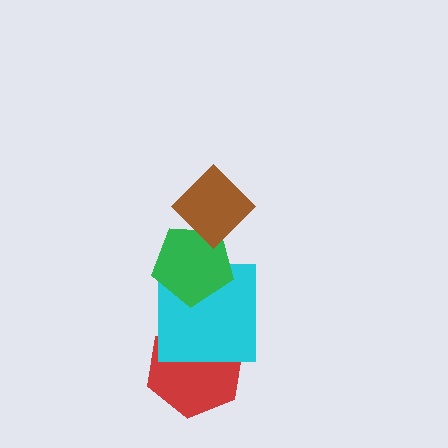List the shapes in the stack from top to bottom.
From top to bottom: the brown diamond, the green pentagon, the cyan square, the red hexagon.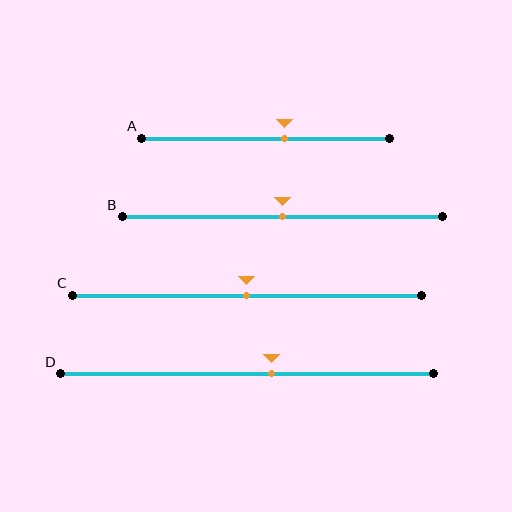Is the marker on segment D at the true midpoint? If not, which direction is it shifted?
No, the marker on segment D is shifted to the right by about 7% of the segment length.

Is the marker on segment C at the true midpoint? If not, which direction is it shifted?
Yes, the marker on segment C is at the true midpoint.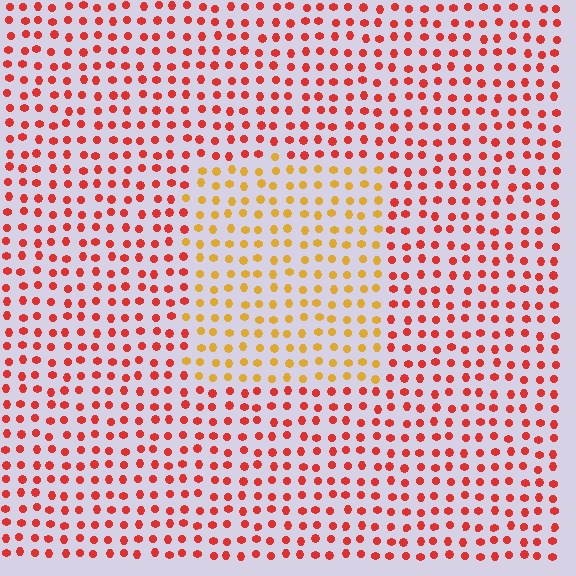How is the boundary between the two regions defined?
The boundary is defined purely by a slight shift in hue (about 42 degrees). Spacing, size, and orientation are identical on both sides.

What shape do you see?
I see a rectangle.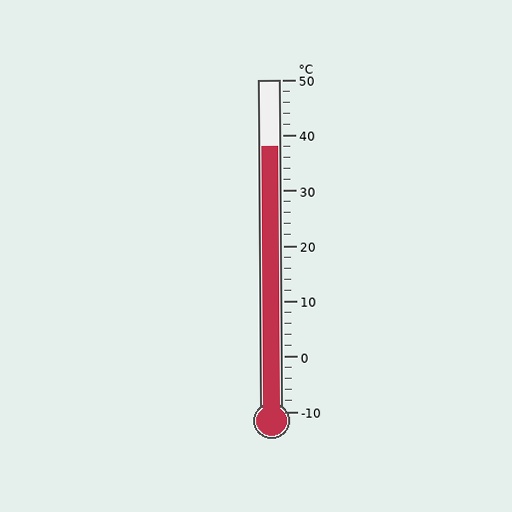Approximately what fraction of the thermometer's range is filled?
The thermometer is filled to approximately 80% of its range.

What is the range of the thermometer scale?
The thermometer scale ranges from -10°C to 50°C.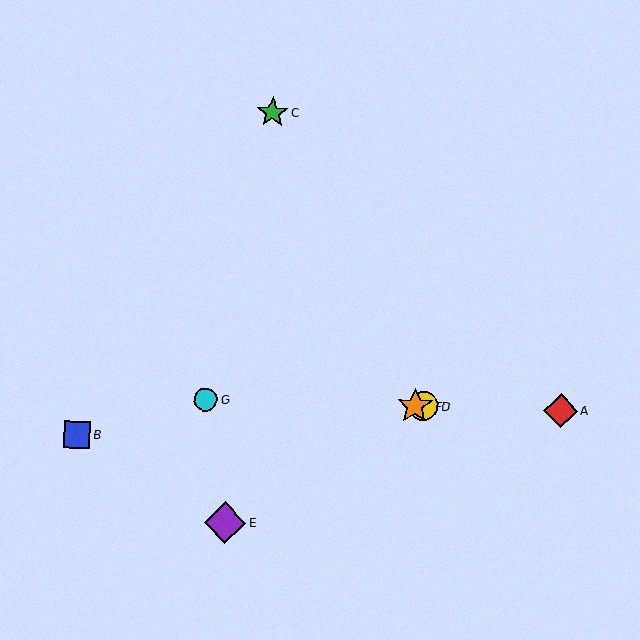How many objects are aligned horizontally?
4 objects (A, D, F, G) are aligned horizontally.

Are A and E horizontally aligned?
No, A is at y≈410 and E is at y≈523.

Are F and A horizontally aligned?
Yes, both are at y≈406.